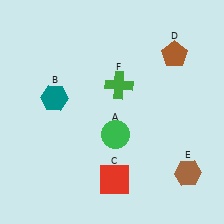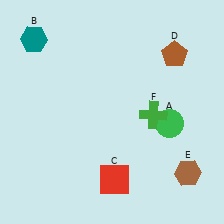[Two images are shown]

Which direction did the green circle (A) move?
The green circle (A) moved right.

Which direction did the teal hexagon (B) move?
The teal hexagon (B) moved up.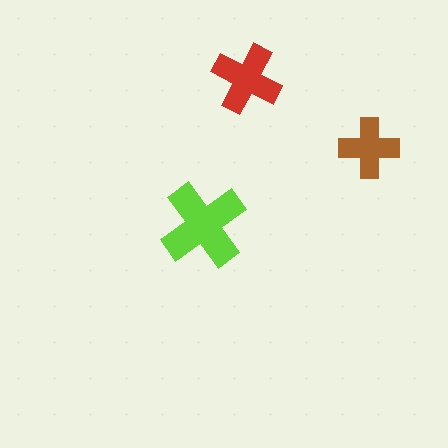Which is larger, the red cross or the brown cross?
The red one.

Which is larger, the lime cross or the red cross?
The lime one.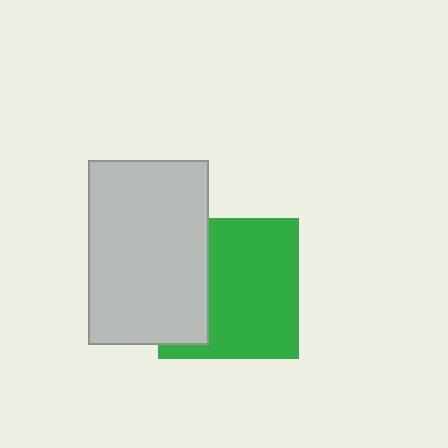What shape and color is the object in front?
The object in front is a light gray rectangle.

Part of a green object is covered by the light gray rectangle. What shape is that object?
It is a square.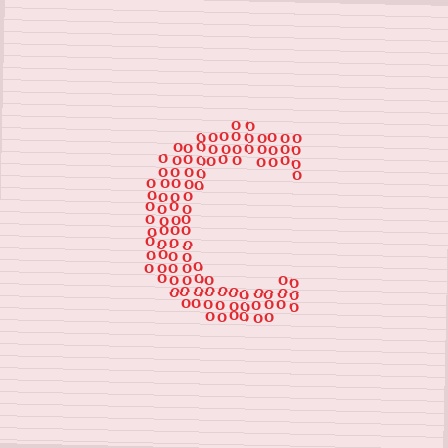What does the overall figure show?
The overall figure shows the letter C.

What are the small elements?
The small elements are letter O's.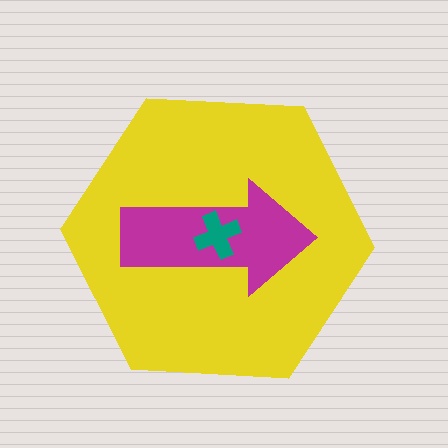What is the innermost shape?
The teal cross.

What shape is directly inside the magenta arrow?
The teal cross.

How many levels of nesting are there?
3.